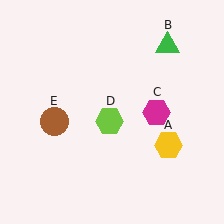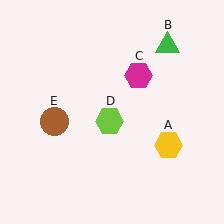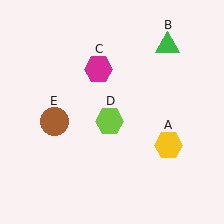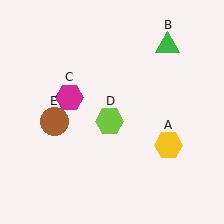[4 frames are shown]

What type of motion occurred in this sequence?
The magenta hexagon (object C) rotated counterclockwise around the center of the scene.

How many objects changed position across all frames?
1 object changed position: magenta hexagon (object C).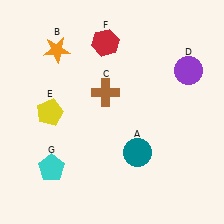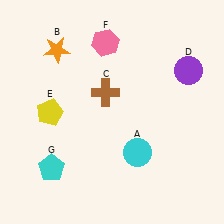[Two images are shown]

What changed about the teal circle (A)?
In Image 1, A is teal. In Image 2, it changed to cyan.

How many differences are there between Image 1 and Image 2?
There are 2 differences between the two images.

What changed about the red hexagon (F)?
In Image 1, F is red. In Image 2, it changed to pink.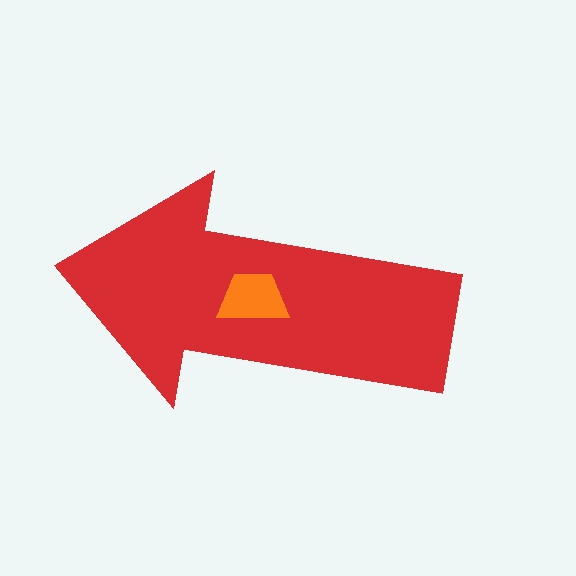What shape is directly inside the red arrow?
The orange trapezoid.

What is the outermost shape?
The red arrow.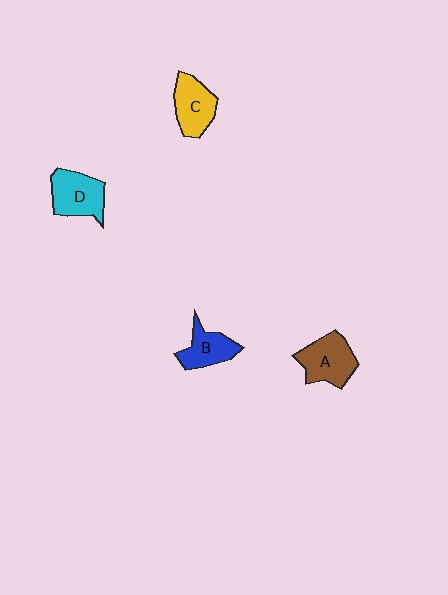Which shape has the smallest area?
Shape B (blue).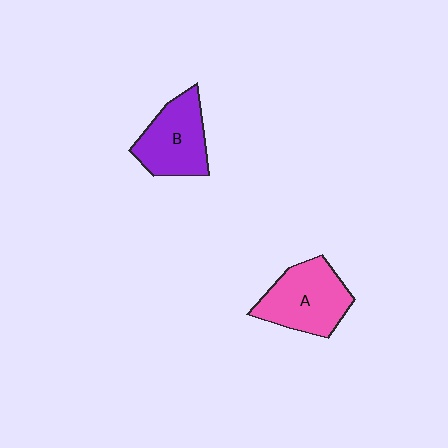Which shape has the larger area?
Shape A (pink).